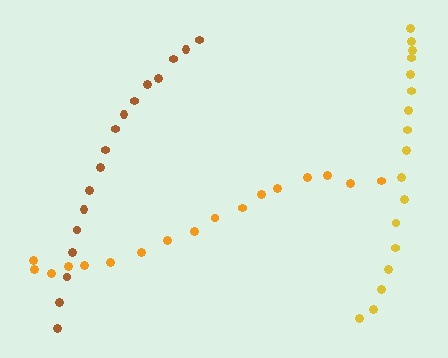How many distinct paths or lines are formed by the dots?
There are 3 distinct paths.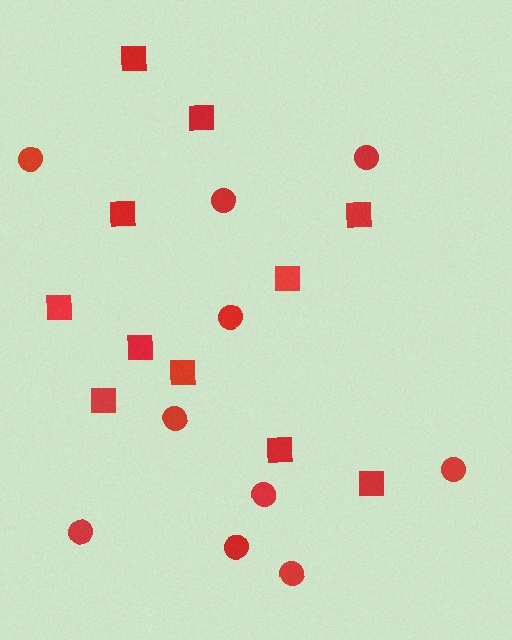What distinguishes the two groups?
There are 2 groups: one group of circles (10) and one group of squares (11).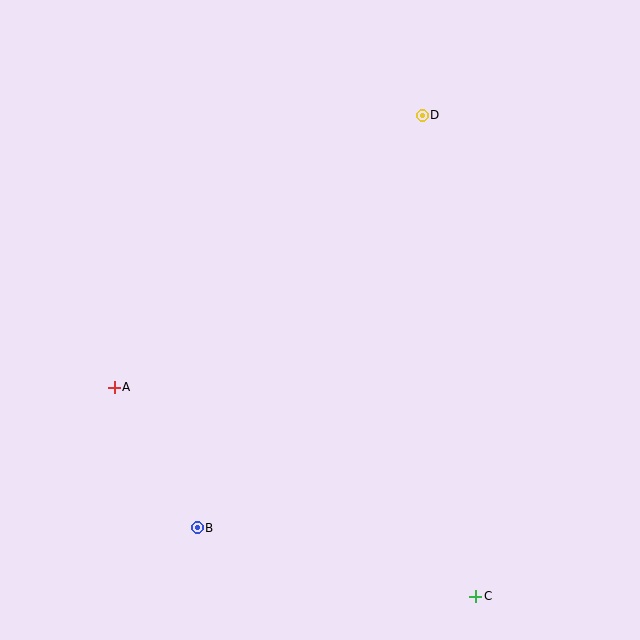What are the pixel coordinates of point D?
Point D is at (422, 115).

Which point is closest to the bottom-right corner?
Point C is closest to the bottom-right corner.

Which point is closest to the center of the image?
Point A at (114, 387) is closest to the center.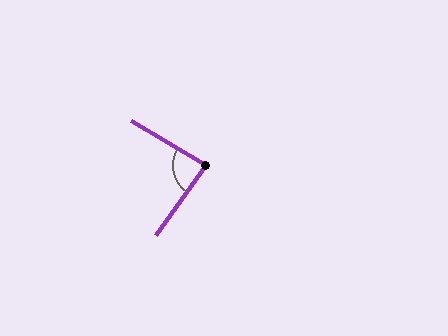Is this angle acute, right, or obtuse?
It is approximately a right angle.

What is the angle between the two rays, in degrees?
Approximately 85 degrees.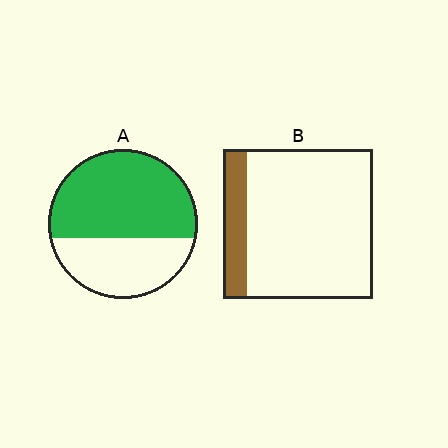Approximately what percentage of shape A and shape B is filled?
A is approximately 60% and B is approximately 15%.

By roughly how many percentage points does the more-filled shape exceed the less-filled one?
By roughly 45 percentage points (A over B).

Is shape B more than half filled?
No.